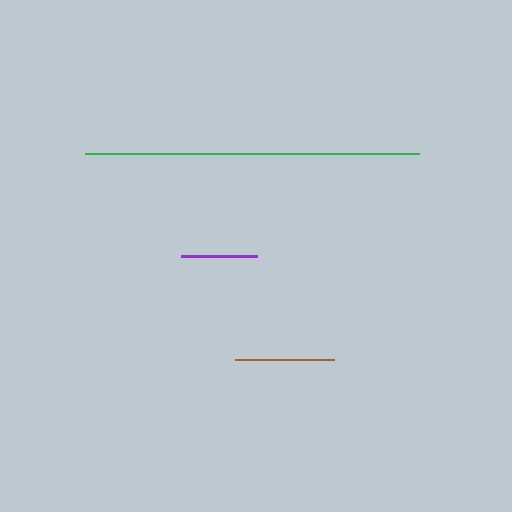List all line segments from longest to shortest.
From longest to shortest: green, brown, purple.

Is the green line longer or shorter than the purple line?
The green line is longer than the purple line.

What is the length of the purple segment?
The purple segment is approximately 76 pixels long.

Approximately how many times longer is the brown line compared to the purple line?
The brown line is approximately 1.3 times the length of the purple line.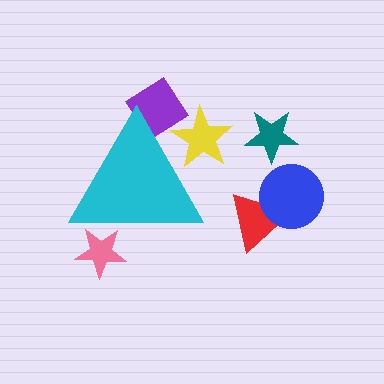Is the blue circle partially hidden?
No, the blue circle is fully visible.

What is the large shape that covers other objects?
A cyan triangle.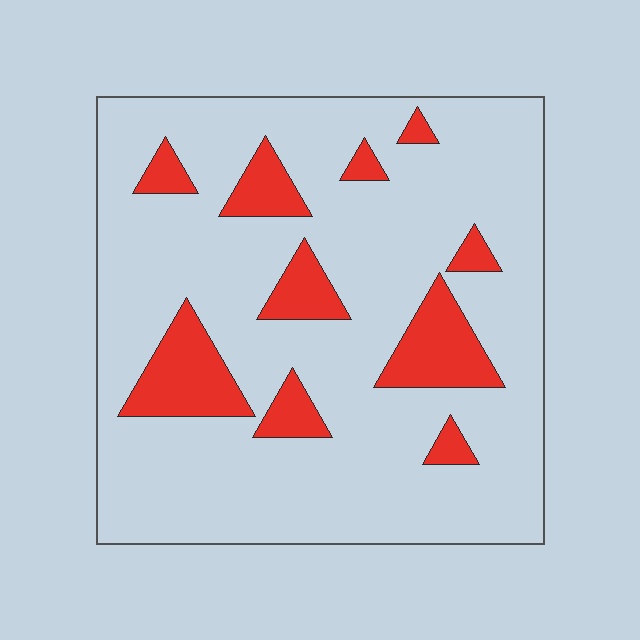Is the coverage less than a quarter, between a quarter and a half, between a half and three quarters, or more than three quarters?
Less than a quarter.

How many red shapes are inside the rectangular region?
10.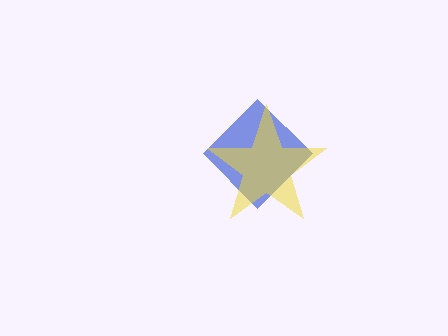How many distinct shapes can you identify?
There are 2 distinct shapes: a blue diamond, a yellow star.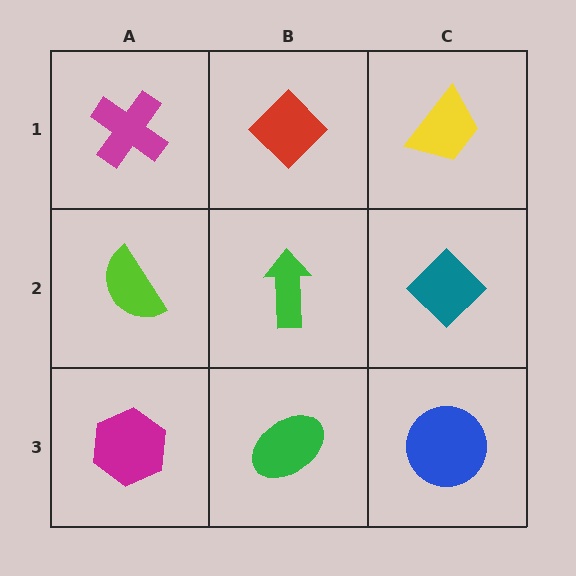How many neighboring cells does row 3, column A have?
2.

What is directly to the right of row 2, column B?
A teal diamond.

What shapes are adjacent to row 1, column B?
A green arrow (row 2, column B), a magenta cross (row 1, column A), a yellow trapezoid (row 1, column C).